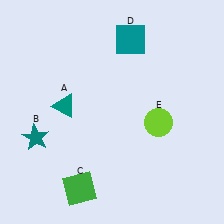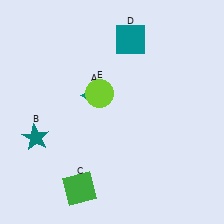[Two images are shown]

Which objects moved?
The objects that moved are: the teal triangle (A), the lime circle (E).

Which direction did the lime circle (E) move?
The lime circle (E) moved left.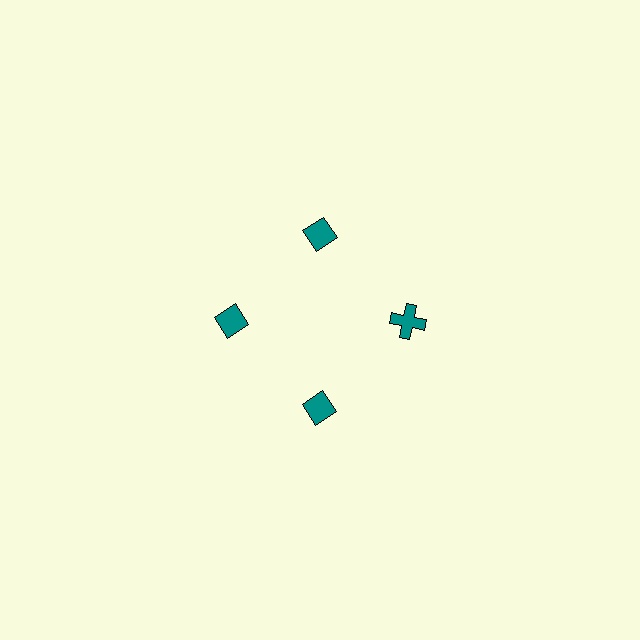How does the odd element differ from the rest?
It has a different shape: cross instead of diamond.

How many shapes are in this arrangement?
There are 4 shapes arranged in a ring pattern.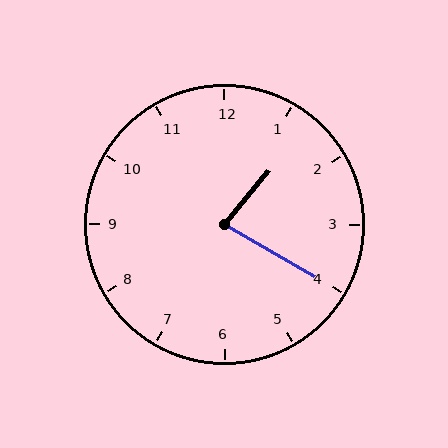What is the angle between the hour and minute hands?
Approximately 80 degrees.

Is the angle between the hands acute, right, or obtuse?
It is acute.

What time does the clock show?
1:20.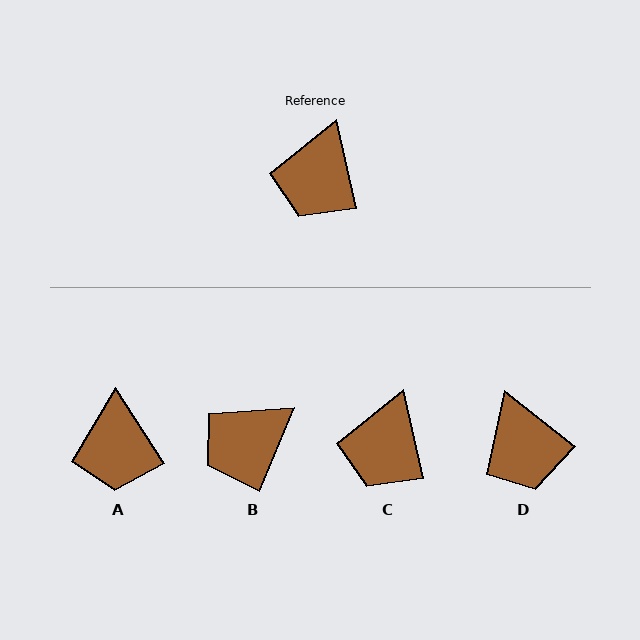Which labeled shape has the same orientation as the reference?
C.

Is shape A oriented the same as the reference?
No, it is off by about 20 degrees.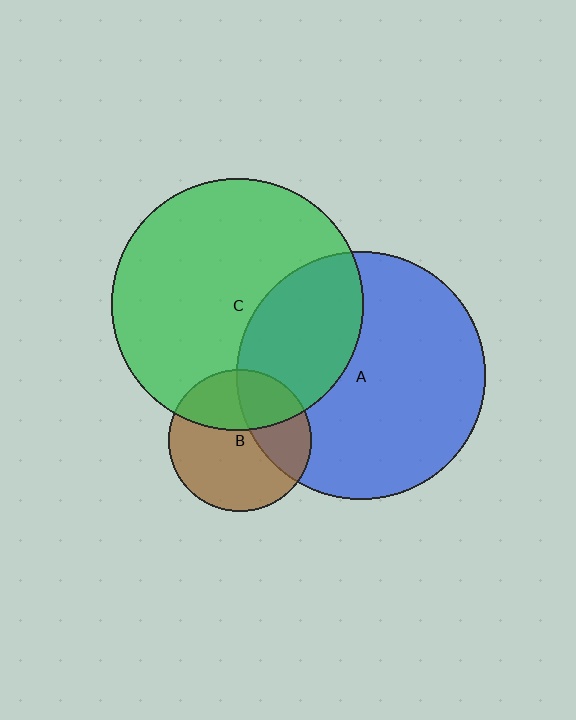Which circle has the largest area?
Circle C (green).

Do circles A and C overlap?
Yes.